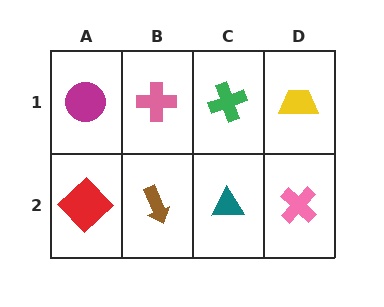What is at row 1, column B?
A pink cross.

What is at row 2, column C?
A teal triangle.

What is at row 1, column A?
A magenta circle.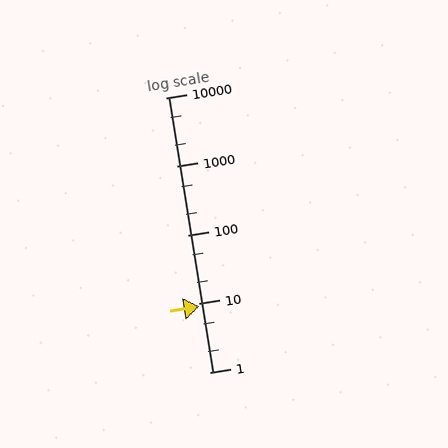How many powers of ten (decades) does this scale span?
The scale spans 4 decades, from 1 to 10000.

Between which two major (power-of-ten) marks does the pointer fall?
The pointer is between 1 and 10.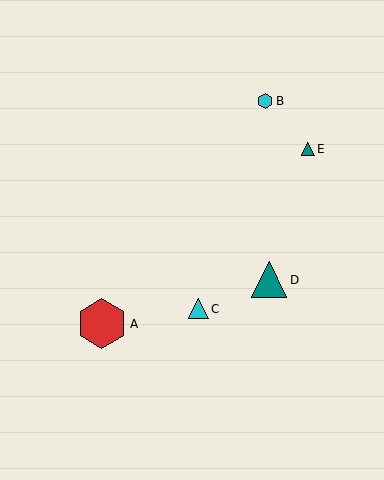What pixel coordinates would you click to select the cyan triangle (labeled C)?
Click at (198, 309) to select the cyan triangle C.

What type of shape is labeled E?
Shape E is a teal triangle.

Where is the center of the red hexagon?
The center of the red hexagon is at (102, 324).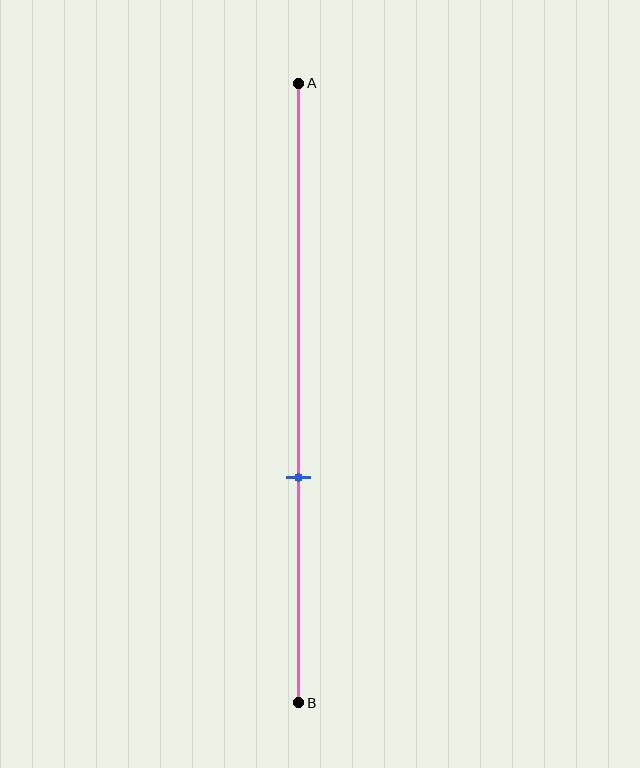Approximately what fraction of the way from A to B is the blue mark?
The blue mark is approximately 65% of the way from A to B.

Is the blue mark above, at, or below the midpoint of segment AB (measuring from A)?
The blue mark is below the midpoint of segment AB.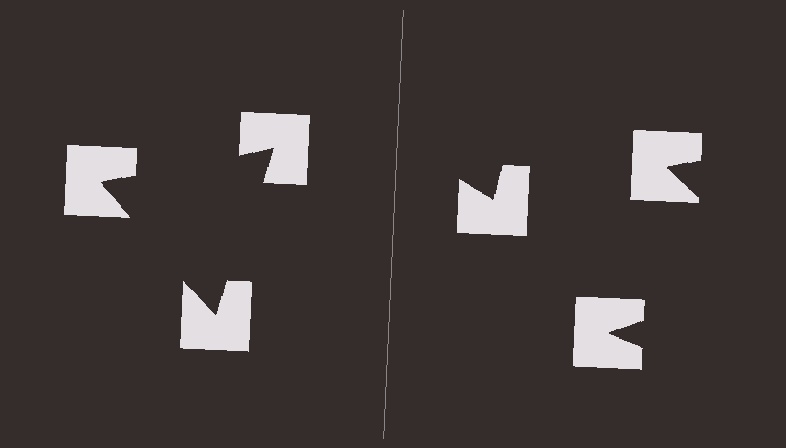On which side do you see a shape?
An illusory triangle appears on the left side. On the right side the wedge cuts are rotated, so no coherent shape forms.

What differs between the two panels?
The notched squares are positioned identically on both sides; only the wedge orientations differ. On the left they align to a triangle; on the right they are misaligned.